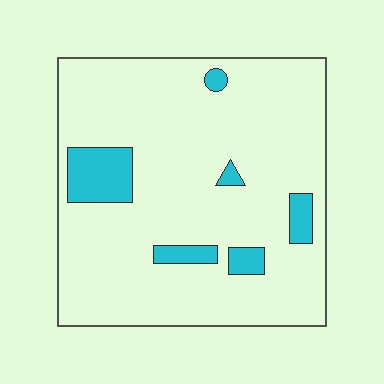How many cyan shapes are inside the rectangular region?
6.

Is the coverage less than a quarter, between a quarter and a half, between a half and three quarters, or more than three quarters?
Less than a quarter.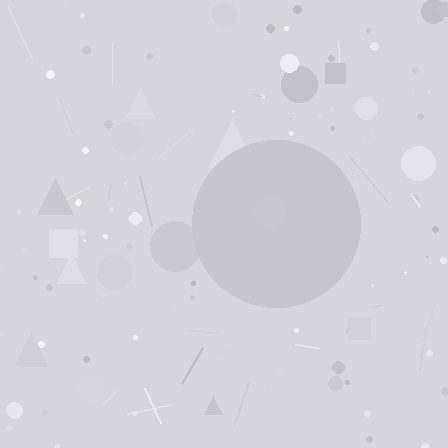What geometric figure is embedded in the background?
A circle is embedded in the background.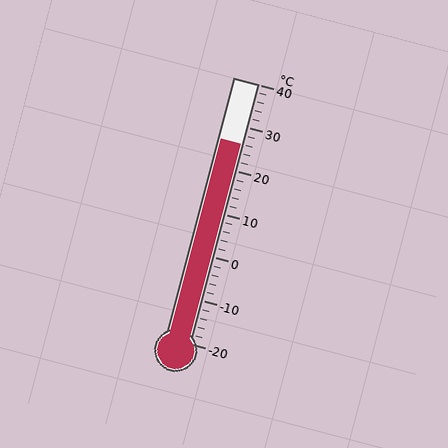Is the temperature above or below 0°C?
The temperature is above 0°C.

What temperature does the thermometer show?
The thermometer shows approximately 26°C.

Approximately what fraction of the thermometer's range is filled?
The thermometer is filled to approximately 75% of its range.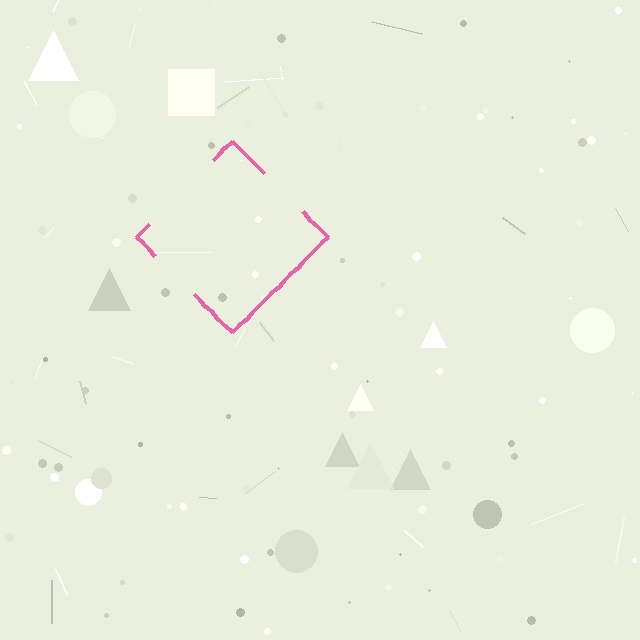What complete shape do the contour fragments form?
The contour fragments form a diamond.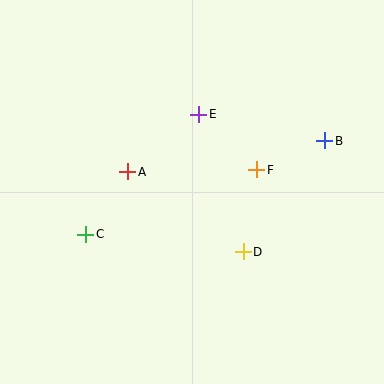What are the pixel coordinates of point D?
Point D is at (243, 252).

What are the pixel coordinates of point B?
Point B is at (325, 141).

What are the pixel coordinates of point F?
Point F is at (257, 170).